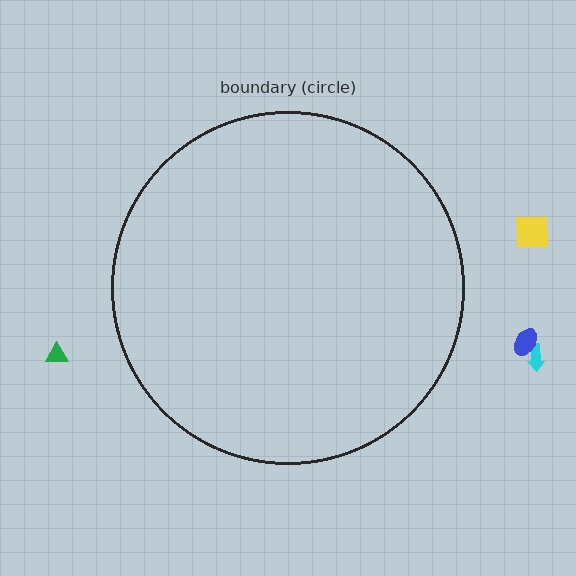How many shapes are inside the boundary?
0 inside, 4 outside.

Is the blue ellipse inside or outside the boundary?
Outside.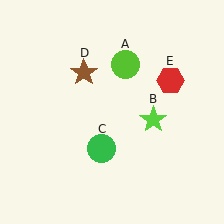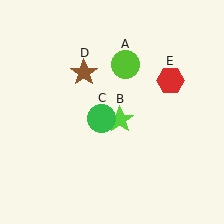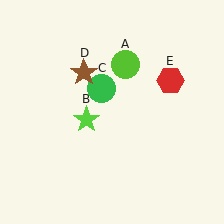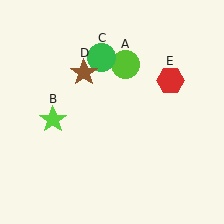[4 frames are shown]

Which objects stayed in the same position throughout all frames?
Lime circle (object A) and brown star (object D) and red hexagon (object E) remained stationary.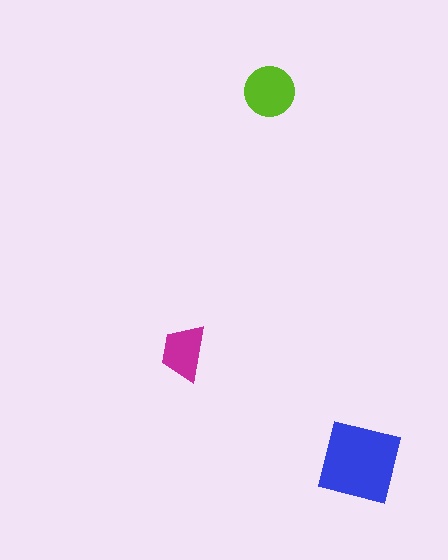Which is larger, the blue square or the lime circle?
The blue square.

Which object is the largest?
The blue square.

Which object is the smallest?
The magenta trapezoid.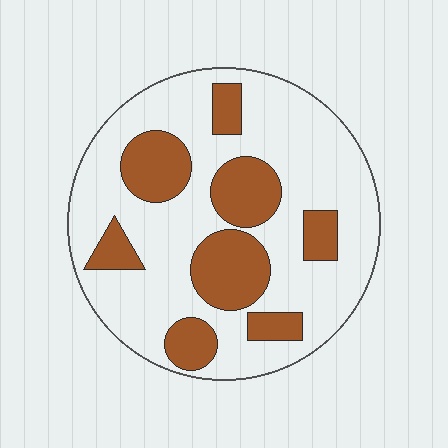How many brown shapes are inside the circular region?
8.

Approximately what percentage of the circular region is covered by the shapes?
Approximately 30%.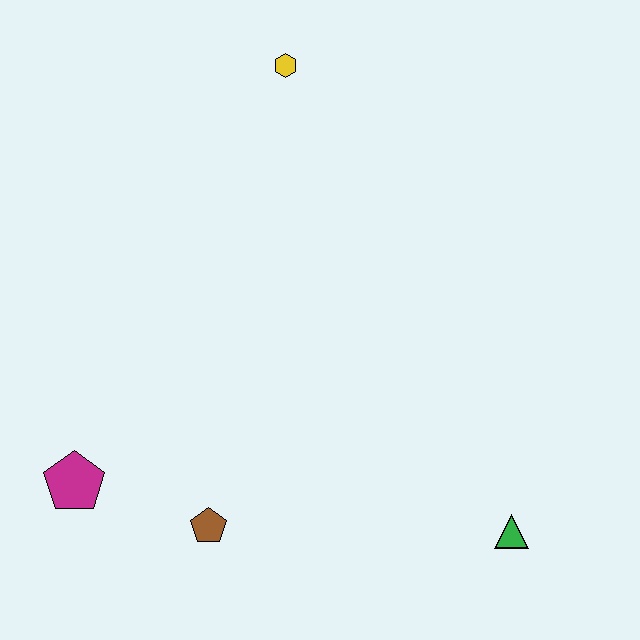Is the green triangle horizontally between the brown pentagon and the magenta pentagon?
No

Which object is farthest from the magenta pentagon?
The yellow hexagon is farthest from the magenta pentagon.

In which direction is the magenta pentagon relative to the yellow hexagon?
The magenta pentagon is below the yellow hexagon.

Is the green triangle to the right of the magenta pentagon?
Yes